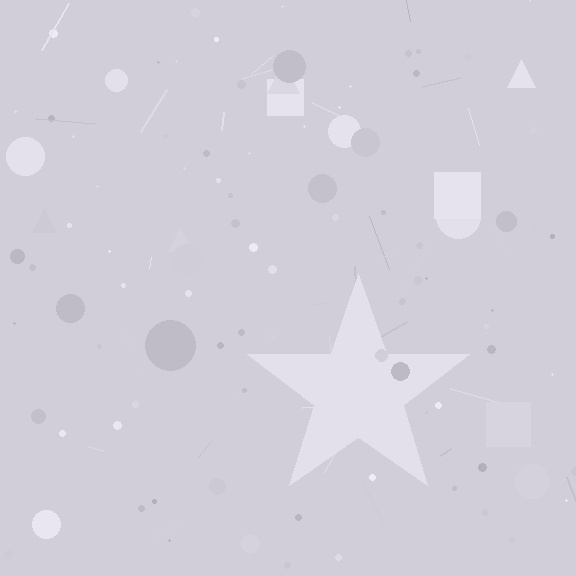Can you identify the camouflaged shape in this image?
The camouflaged shape is a star.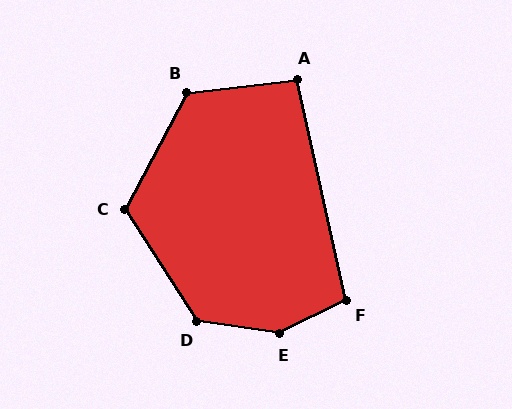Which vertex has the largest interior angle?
E, at approximately 145 degrees.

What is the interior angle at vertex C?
Approximately 119 degrees (obtuse).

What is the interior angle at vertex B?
Approximately 125 degrees (obtuse).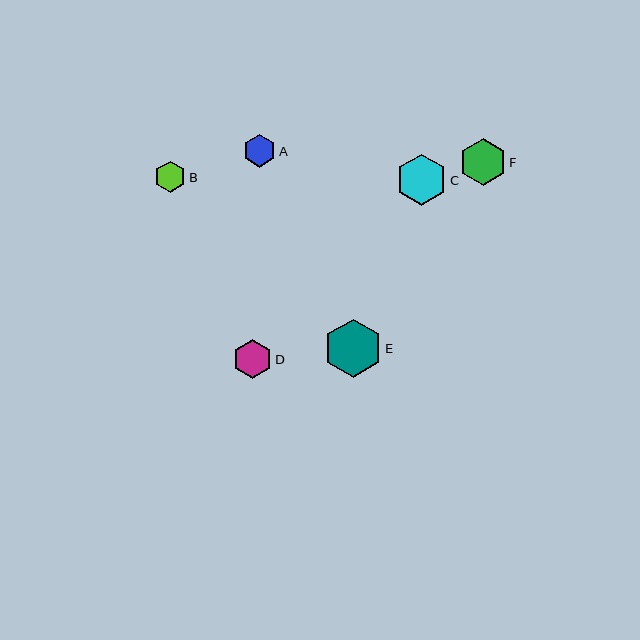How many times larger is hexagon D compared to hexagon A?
Hexagon D is approximately 1.2 times the size of hexagon A.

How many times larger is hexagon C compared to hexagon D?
Hexagon C is approximately 1.3 times the size of hexagon D.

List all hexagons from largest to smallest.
From largest to smallest: E, C, F, D, A, B.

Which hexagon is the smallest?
Hexagon B is the smallest with a size of approximately 31 pixels.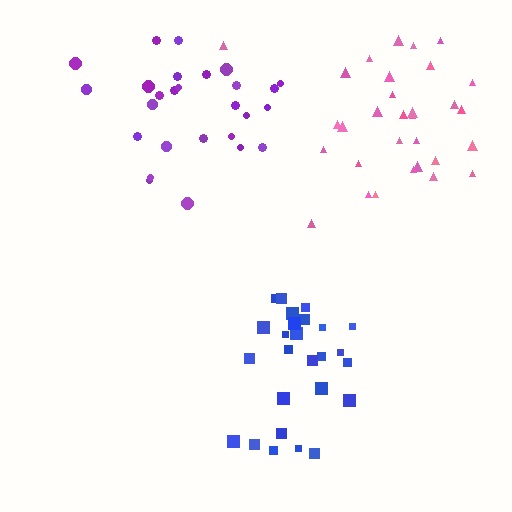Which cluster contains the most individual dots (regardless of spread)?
Pink (31).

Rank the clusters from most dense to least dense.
blue, pink, purple.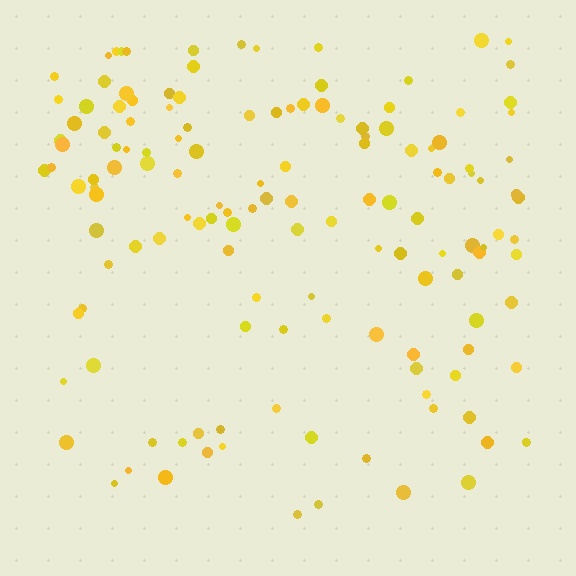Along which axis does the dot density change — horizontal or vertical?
Vertical.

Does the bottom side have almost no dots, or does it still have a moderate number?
Still a moderate number, just noticeably fewer than the top.